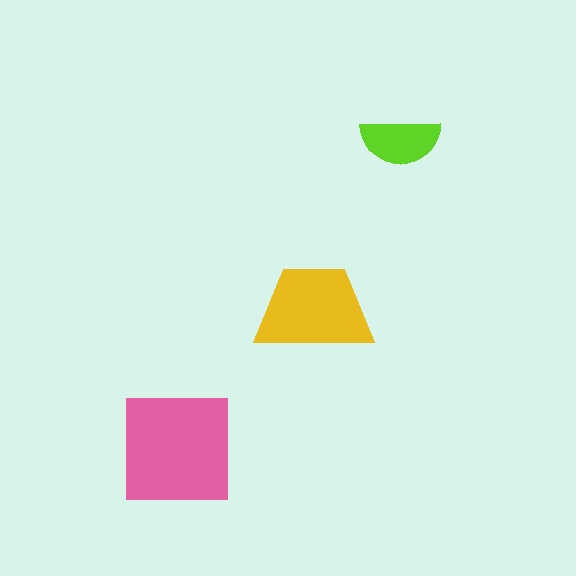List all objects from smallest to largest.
The lime semicircle, the yellow trapezoid, the pink square.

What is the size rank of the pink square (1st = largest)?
1st.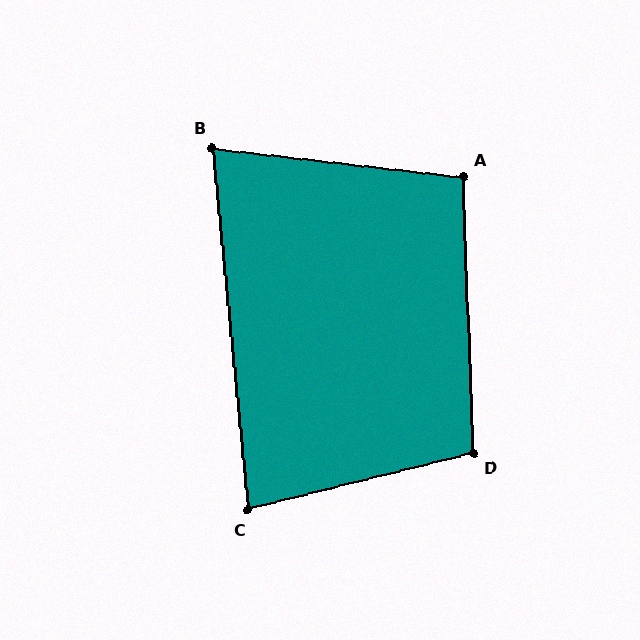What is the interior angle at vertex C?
Approximately 82 degrees (acute).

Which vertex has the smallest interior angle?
B, at approximately 78 degrees.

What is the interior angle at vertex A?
Approximately 98 degrees (obtuse).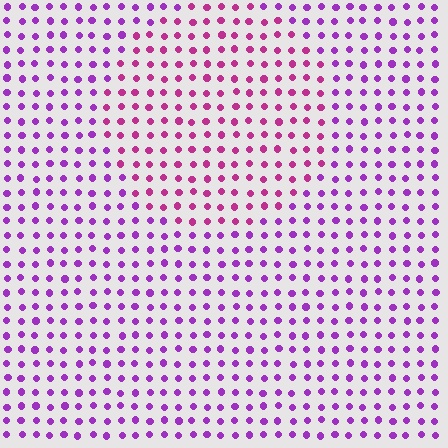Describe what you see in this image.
The image is filled with small purple elements in a uniform arrangement. A circle-shaped region is visible where the elements are tinted to a slightly different hue, forming a subtle color boundary.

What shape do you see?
I see a circle.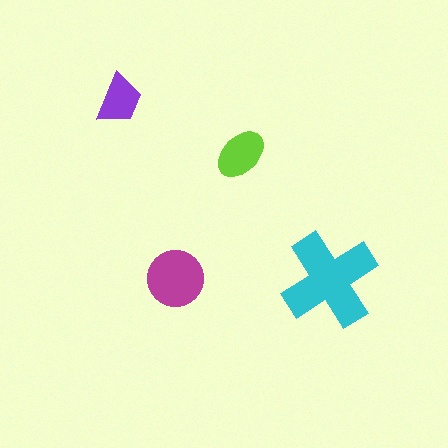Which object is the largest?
The cyan cross.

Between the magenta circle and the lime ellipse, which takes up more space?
The magenta circle.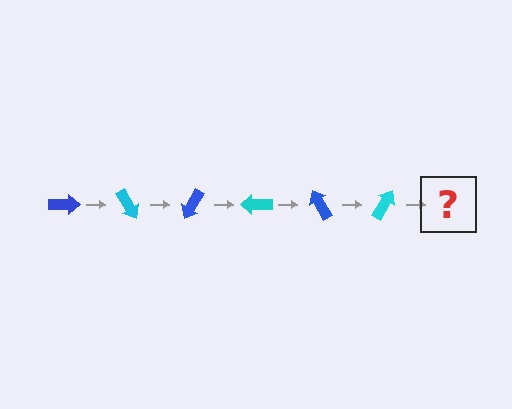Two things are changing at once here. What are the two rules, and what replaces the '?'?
The two rules are that it rotates 60 degrees each step and the color cycles through blue and cyan. The '?' should be a blue arrow, rotated 360 degrees from the start.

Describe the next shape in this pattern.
It should be a blue arrow, rotated 360 degrees from the start.